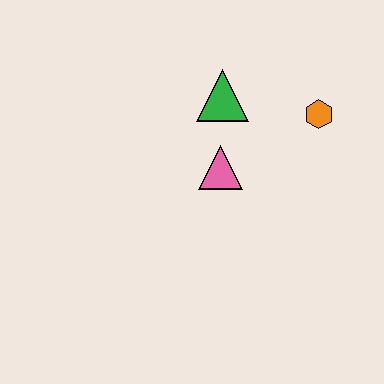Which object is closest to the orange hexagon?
The green triangle is closest to the orange hexagon.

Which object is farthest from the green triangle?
The orange hexagon is farthest from the green triangle.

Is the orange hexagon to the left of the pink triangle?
No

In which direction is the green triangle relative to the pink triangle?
The green triangle is above the pink triangle.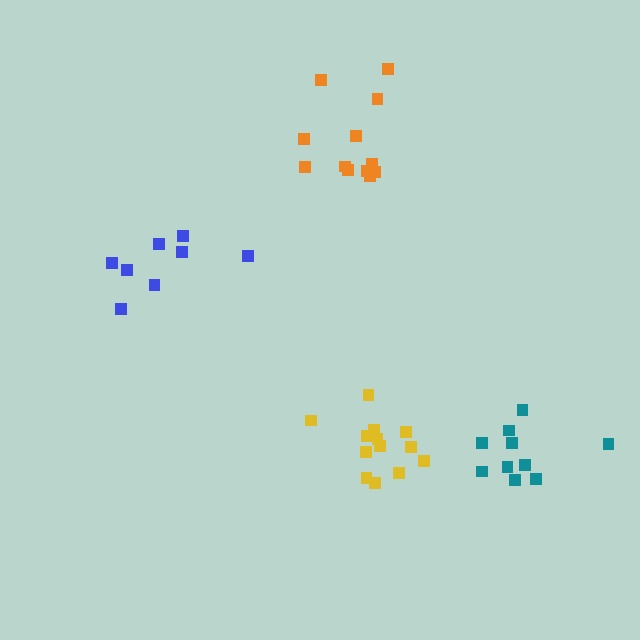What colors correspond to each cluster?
The clusters are colored: yellow, blue, orange, teal.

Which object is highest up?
The orange cluster is topmost.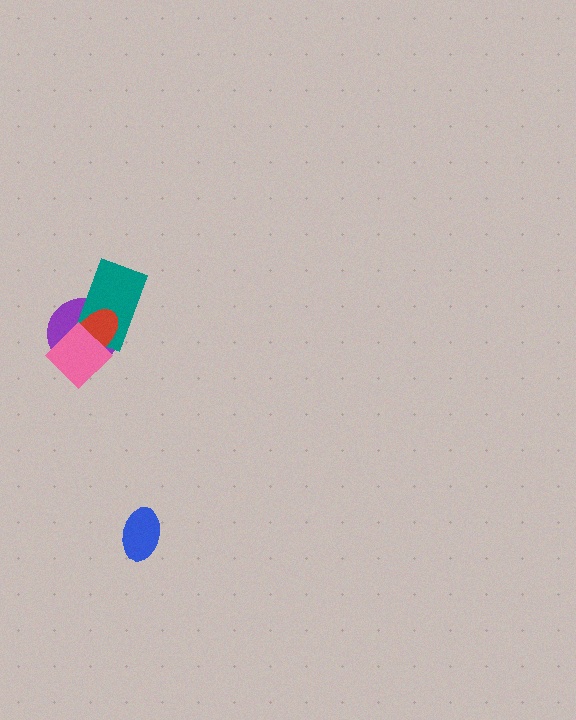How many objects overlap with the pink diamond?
3 objects overlap with the pink diamond.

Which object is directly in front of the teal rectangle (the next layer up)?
The red ellipse is directly in front of the teal rectangle.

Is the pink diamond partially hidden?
No, no other shape covers it.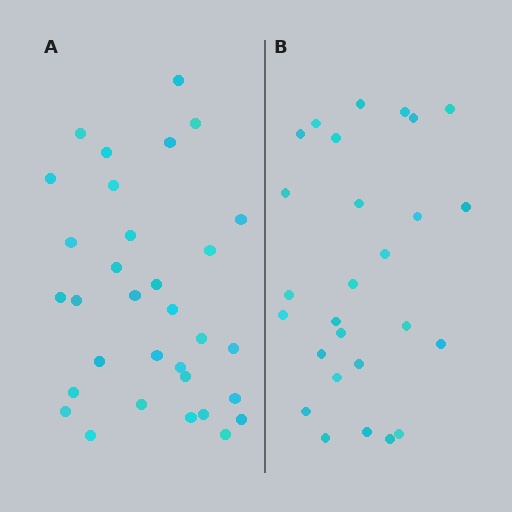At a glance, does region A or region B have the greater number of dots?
Region A (the left region) has more dots.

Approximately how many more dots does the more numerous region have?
Region A has about 5 more dots than region B.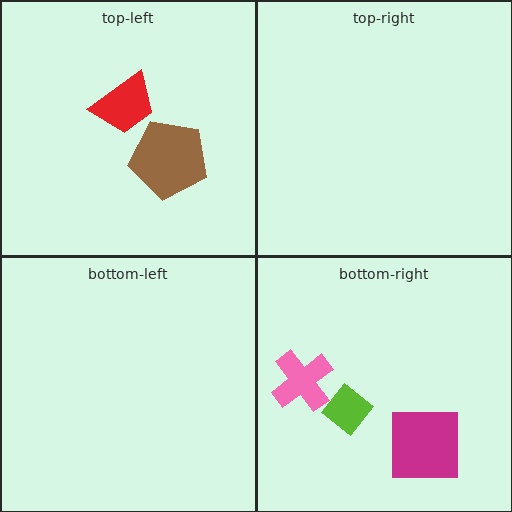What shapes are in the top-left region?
The red trapezoid, the brown pentagon.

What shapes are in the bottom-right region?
The magenta square, the lime diamond, the pink cross.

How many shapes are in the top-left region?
2.